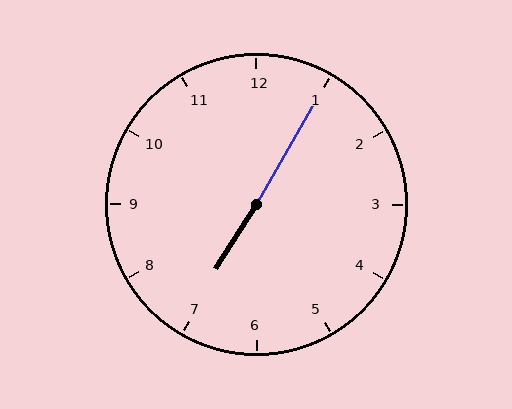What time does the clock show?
7:05.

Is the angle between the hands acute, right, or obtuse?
It is obtuse.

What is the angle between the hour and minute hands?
Approximately 178 degrees.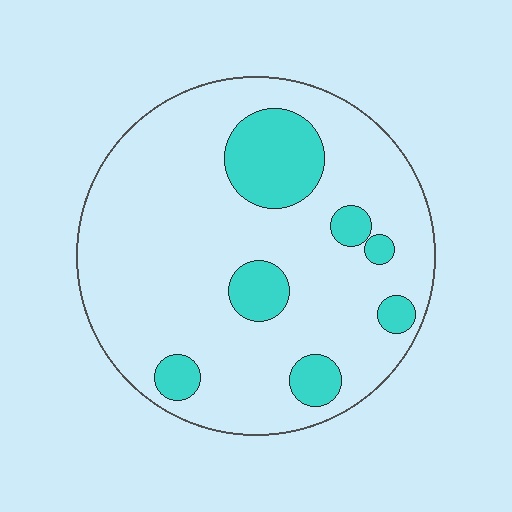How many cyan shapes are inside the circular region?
7.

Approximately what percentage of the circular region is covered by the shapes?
Approximately 20%.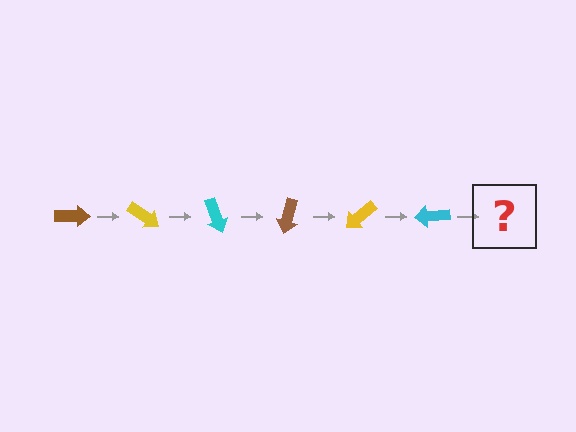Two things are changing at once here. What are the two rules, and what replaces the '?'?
The two rules are that it rotates 35 degrees each step and the color cycles through brown, yellow, and cyan. The '?' should be a brown arrow, rotated 210 degrees from the start.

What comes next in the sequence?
The next element should be a brown arrow, rotated 210 degrees from the start.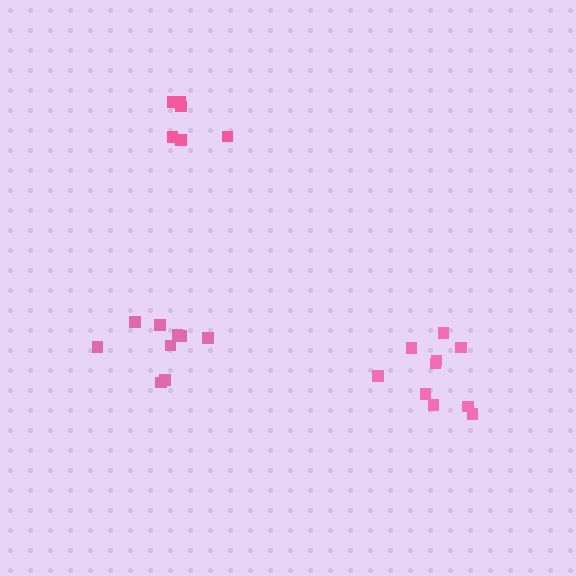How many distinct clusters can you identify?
There are 3 distinct clusters.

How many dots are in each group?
Group 1: 6 dots, Group 2: 10 dots, Group 3: 9 dots (25 total).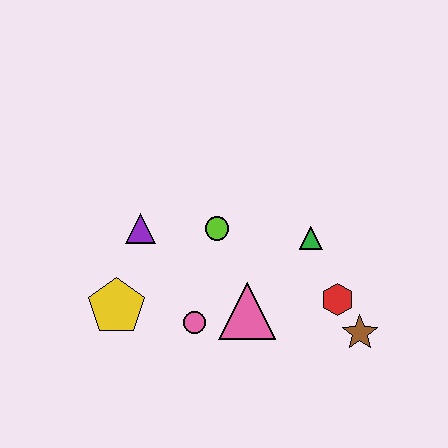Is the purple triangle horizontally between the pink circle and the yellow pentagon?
Yes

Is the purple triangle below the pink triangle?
No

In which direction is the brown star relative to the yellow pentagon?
The brown star is to the right of the yellow pentagon.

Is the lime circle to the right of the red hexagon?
No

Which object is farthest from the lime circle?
The brown star is farthest from the lime circle.